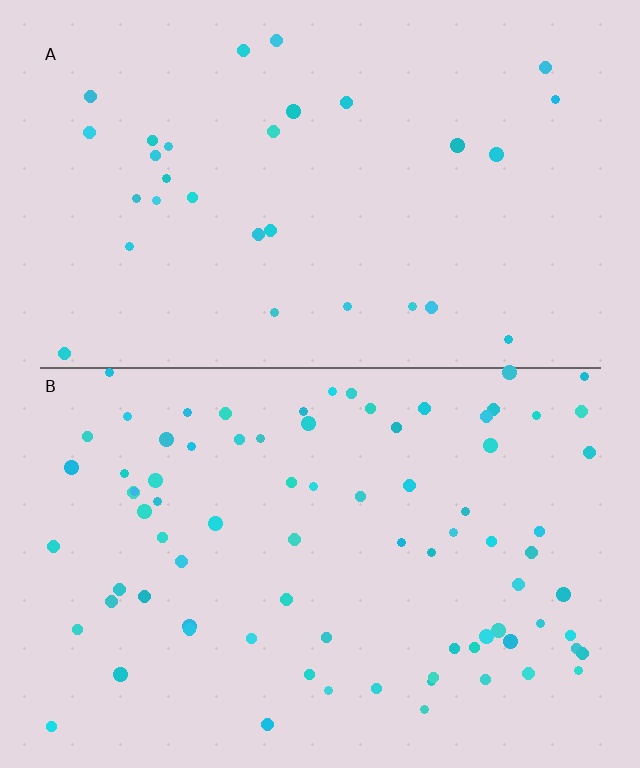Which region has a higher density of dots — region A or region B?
B (the bottom).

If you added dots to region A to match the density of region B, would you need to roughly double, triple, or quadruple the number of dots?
Approximately triple.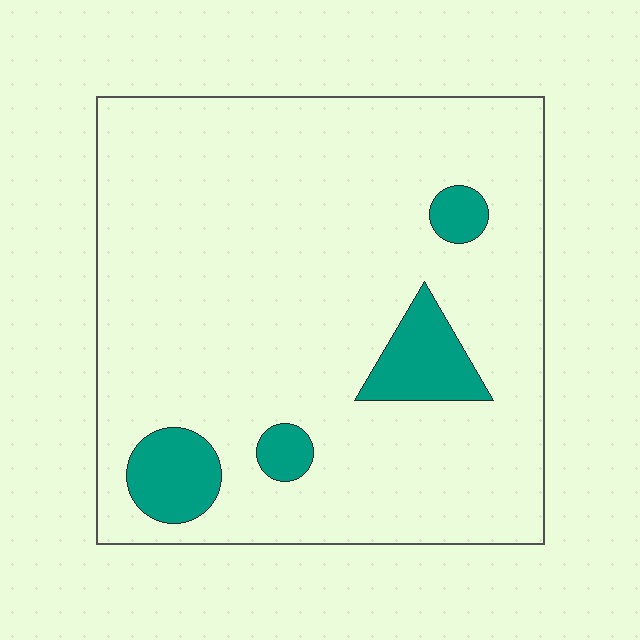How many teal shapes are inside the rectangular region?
4.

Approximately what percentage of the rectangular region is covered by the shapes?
Approximately 10%.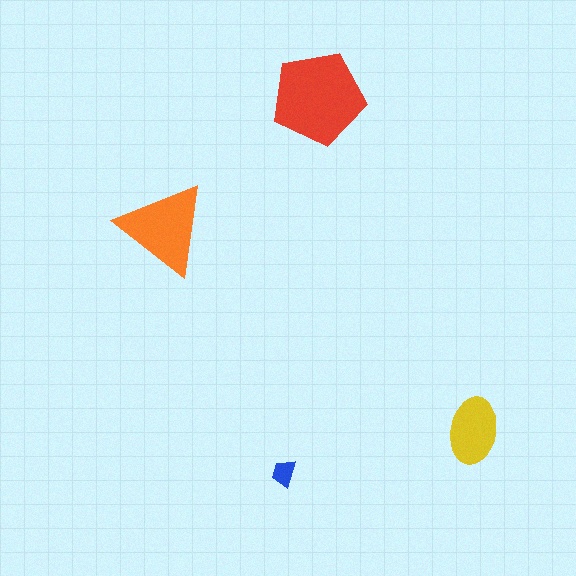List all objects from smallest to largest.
The blue trapezoid, the yellow ellipse, the orange triangle, the red pentagon.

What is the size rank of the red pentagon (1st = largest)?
1st.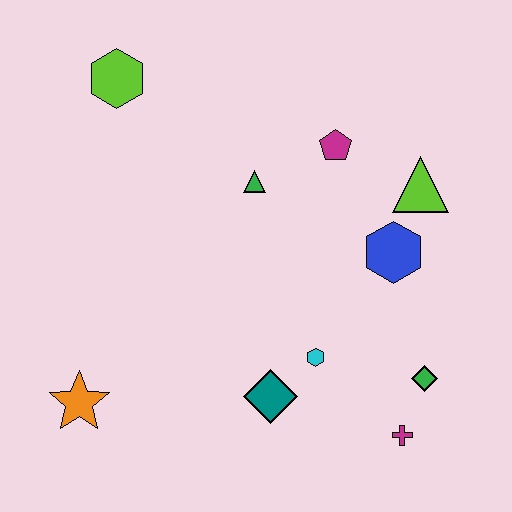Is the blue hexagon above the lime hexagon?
No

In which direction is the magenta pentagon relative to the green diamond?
The magenta pentagon is above the green diamond.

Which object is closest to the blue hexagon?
The lime triangle is closest to the blue hexagon.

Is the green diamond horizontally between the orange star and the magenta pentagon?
No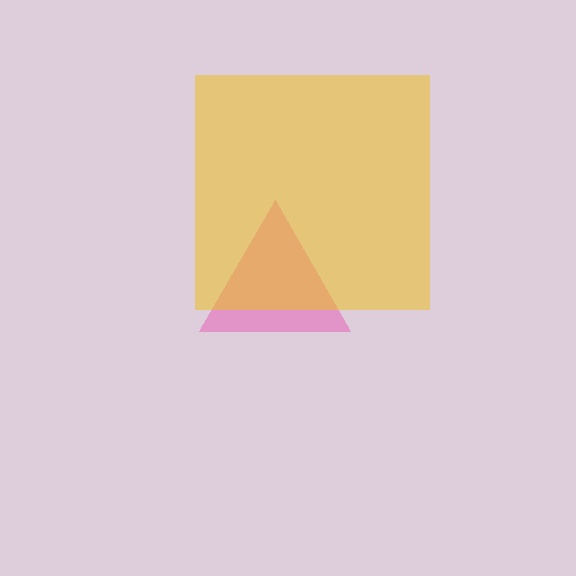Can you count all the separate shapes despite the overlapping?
Yes, there are 2 separate shapes.